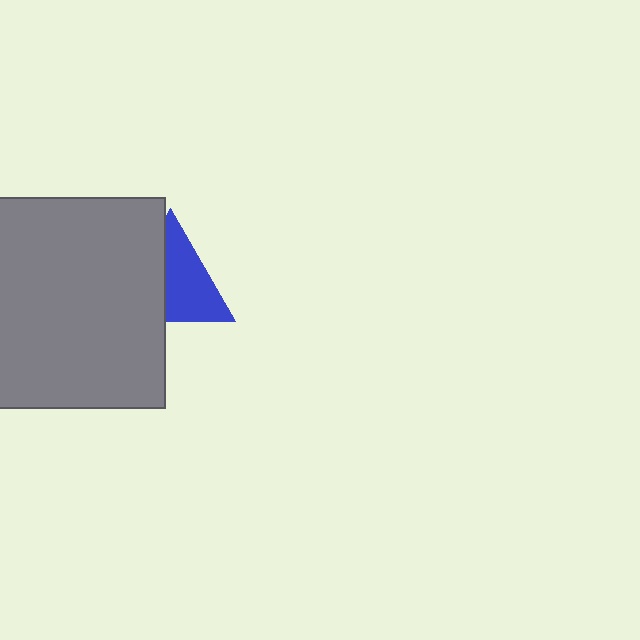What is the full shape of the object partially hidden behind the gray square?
The partially hidden object is a blue triangle.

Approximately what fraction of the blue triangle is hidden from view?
Roughly 43% of the blue triangle is hidden behind the gray square.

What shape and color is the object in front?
The object in front is a gray square.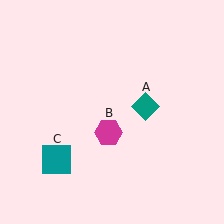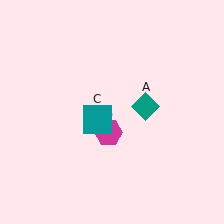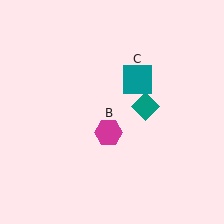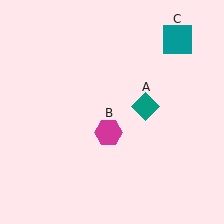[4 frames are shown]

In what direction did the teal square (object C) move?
The teal square (object C) moved up and to the right.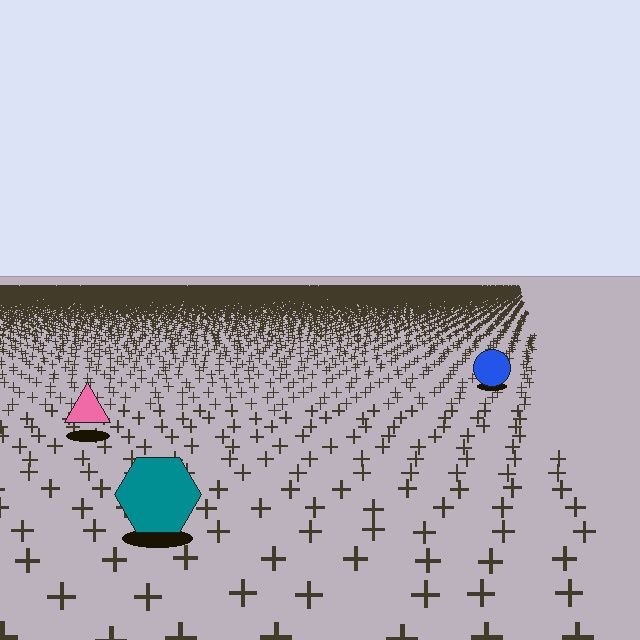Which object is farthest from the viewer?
The blue circle is farthest from the viewer. It appears smaller and the ground texture around it is denser.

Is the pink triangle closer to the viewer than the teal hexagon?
No. The teal hexagon is closer — you can tell from the texture gradient: the ground texture is coarser near it.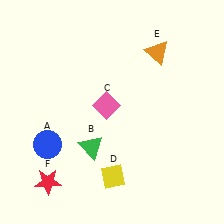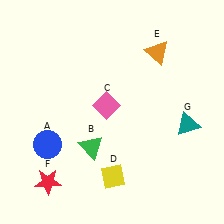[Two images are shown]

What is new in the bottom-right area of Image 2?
A teal triangle (G) was added in the bottom-right area of Image 2.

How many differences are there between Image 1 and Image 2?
There is 1 difference between the two images.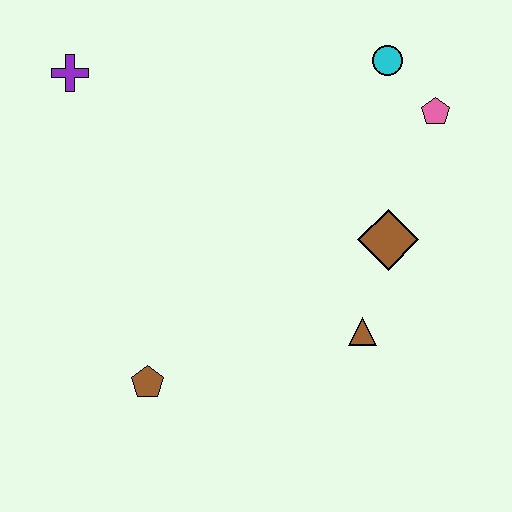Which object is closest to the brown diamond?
The brown triangle is closest to the brown diamond.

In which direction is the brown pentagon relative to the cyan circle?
The brown pentagon is below the cyan circle.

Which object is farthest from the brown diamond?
The purple cross is farthest from the brown diamond.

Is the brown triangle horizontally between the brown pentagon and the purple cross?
No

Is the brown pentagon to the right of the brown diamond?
No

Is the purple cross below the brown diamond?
No